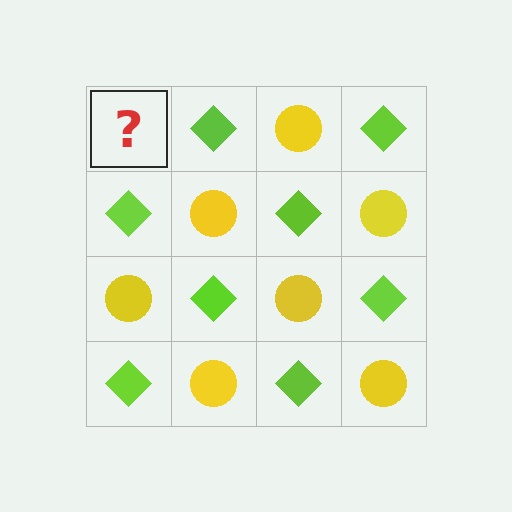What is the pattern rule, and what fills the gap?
The rule is that it alternates yellow circle and lime diamond in a checkerboard pattern. The gap should be filled with a yellow circle.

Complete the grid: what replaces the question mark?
The question mark should be replaced with a yellow circle.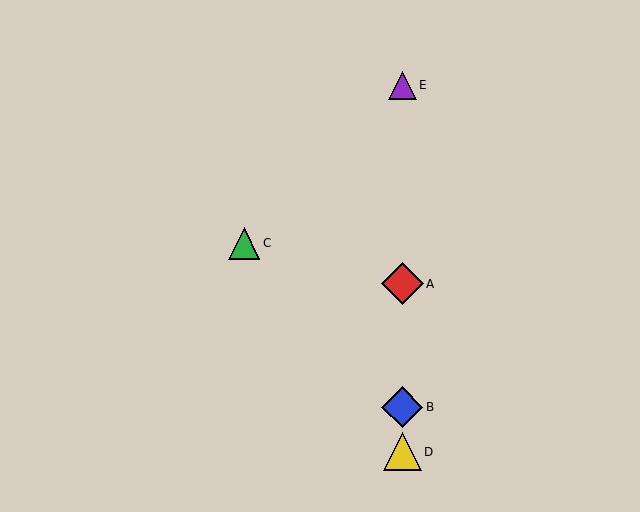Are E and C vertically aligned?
No, E is at x≈402 and C is at x≈244.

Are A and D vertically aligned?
Yes, both are at x≈402.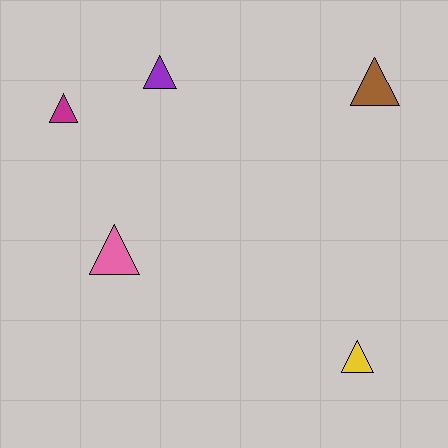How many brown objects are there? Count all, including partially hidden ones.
There is 1 brown object.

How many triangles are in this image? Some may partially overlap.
There are 5 triangles.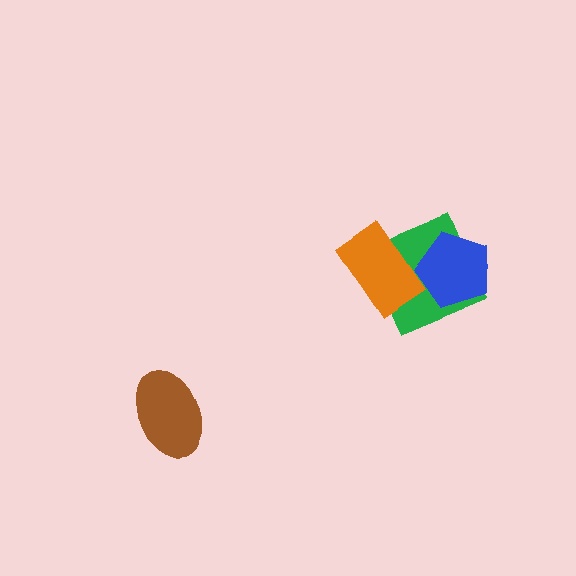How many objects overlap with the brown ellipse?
0 objects overlap with the brown ellipse.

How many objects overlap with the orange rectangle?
2 objects overlap with the orange rectangle.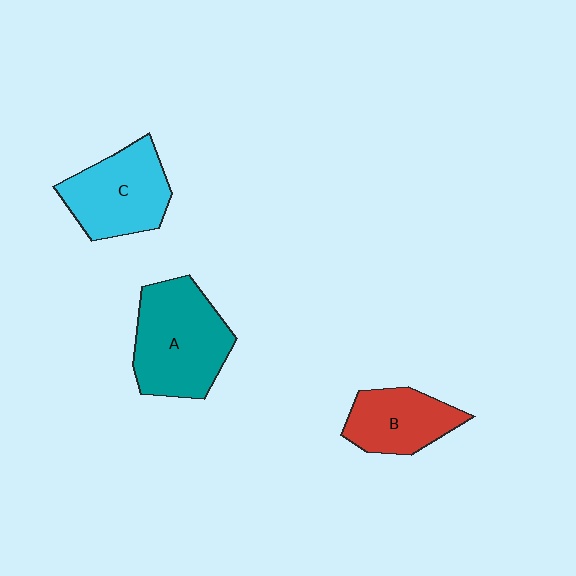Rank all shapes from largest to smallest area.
From largest to smallest: A (teal), C (cyan), B (red).